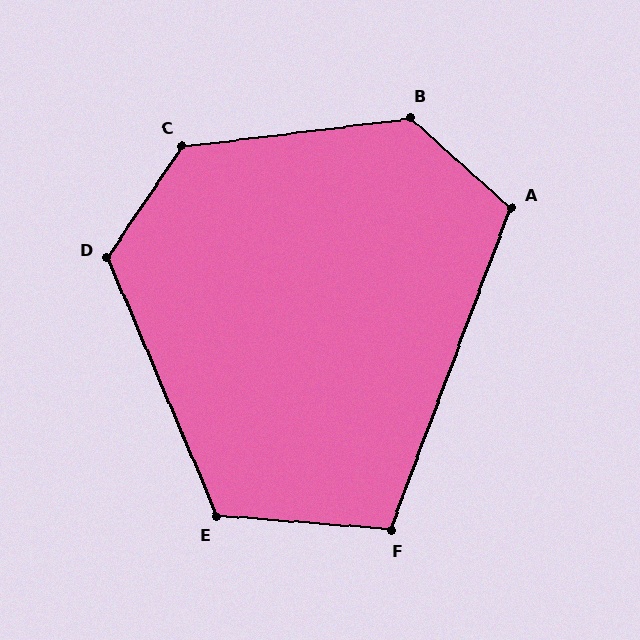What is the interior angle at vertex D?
Approximately 123 degrees (obtuse).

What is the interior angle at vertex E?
Approximately 117 degrees (obtuse).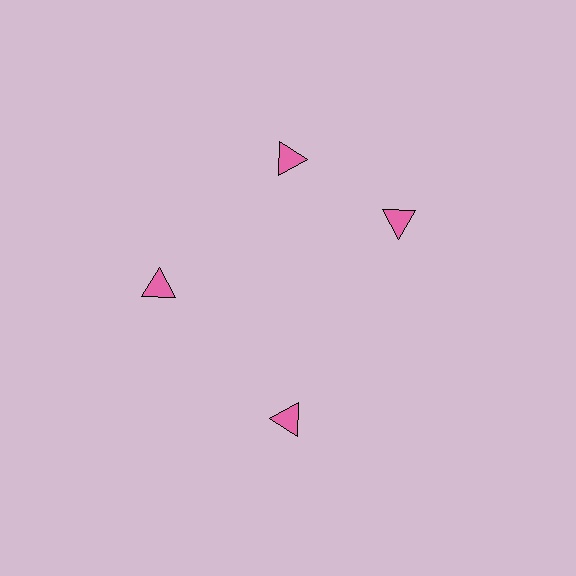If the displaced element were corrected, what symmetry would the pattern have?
It would have 4-fold rotational symmetry — the pattern would map onto itself every 90 degrees.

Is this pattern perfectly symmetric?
No. The 4 pink triangles are arranged in a ring, but one element near the 3 o'clock position is rotated out of alignment along the ring, breaking the 4-fold rotational symmetry.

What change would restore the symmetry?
The symmetry would be restored by rotating it back into even spacing with its neighbors so that all 4 triangles sit at equal angles and equal distance from the center.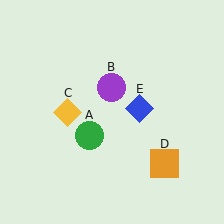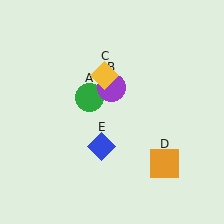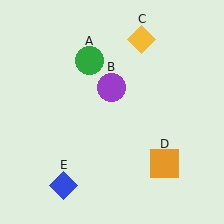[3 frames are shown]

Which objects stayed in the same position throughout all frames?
Purple circle (object B) and orange square (object D) remained stationary.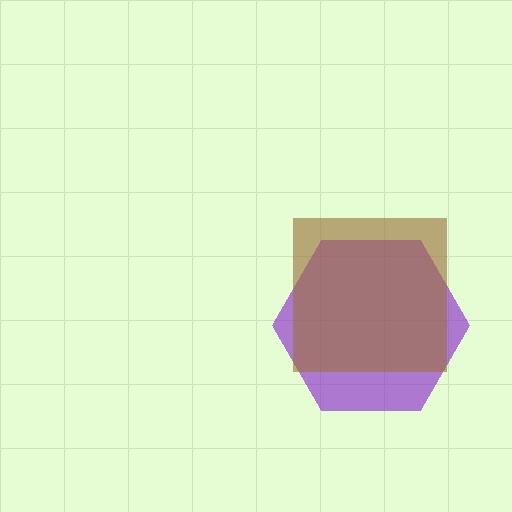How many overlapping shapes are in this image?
There are 2 overlapping shapes in the image.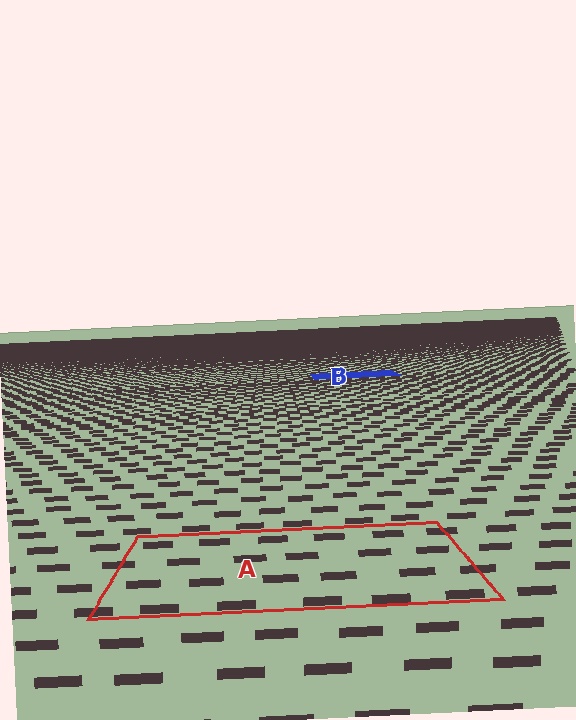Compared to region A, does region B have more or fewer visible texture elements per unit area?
Region B has more texture elements per unit area — they are packed more densely because it is farther away.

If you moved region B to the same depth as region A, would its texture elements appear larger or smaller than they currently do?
They would appear larger. At a closer depth, the same texture elements are projected at a bigger on-screen size.